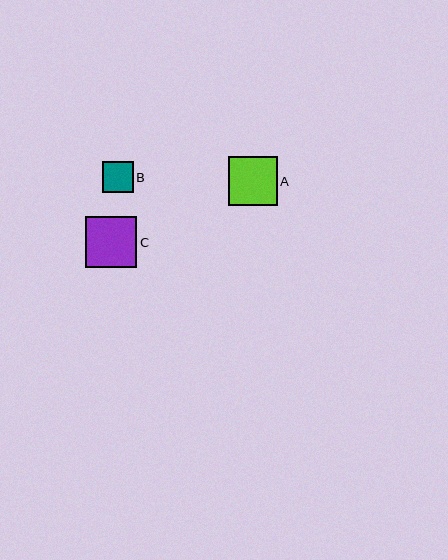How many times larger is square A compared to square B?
Square A is approximately 1.6 times the size of square B.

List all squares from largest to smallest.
From largest to smallest: C, A, B.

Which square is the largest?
Square C is the largest with a size of approximately 51 pixels.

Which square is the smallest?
Square B is the smallest with a size of approximately 31 pixels.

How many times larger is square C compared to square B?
Square C is approximately 1.6 times the size of square B.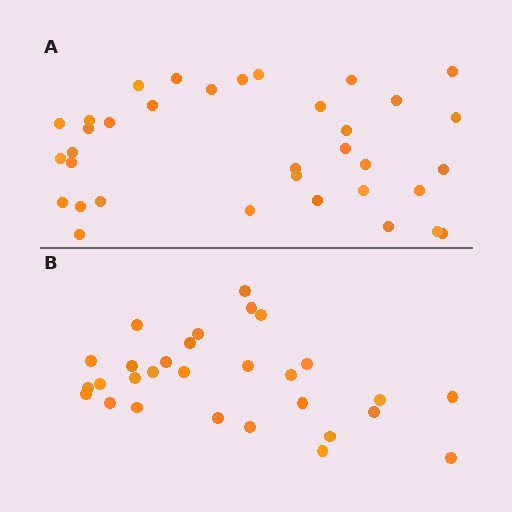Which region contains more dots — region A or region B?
Region A (the top region) has more dots.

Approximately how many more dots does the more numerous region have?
Region A has about 6 more dots than region B.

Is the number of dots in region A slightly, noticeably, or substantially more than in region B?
Region A has only slightly more — the two regions are fairly close. The ratio is roughly 1.2 to 1.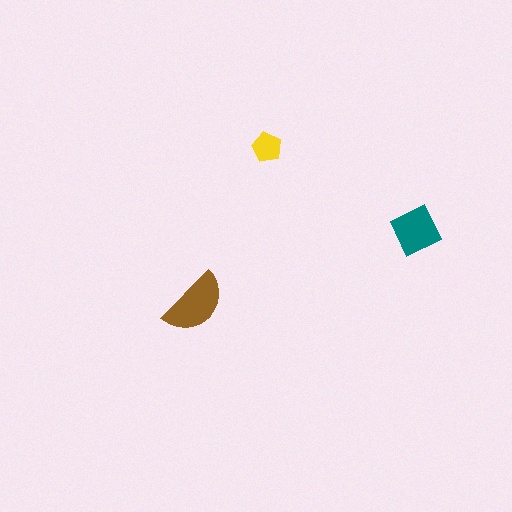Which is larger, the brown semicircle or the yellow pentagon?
The brown semicircle.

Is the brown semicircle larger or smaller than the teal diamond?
Larger.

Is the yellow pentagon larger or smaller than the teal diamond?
Smaller.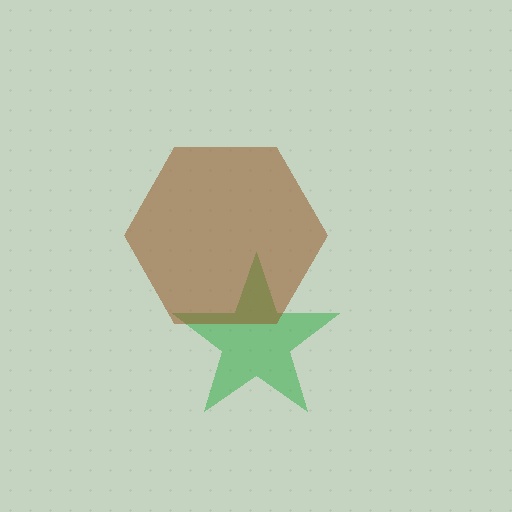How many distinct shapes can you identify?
There are 2 distinct shapes: a green star, a brown hexagon.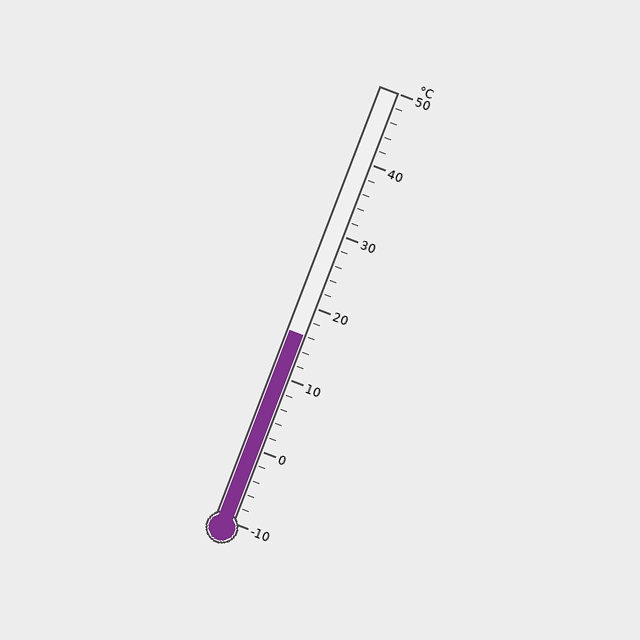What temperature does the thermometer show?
The thermometer shows approximately 16°C.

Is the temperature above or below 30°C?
The temperature is below 30°C.